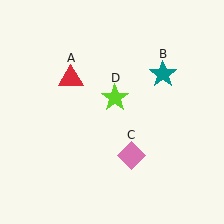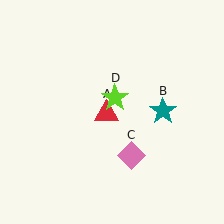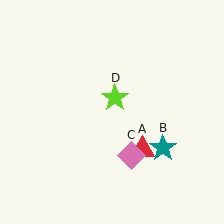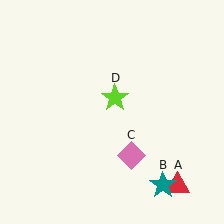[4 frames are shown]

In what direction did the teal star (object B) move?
The teal star (object B) moved down.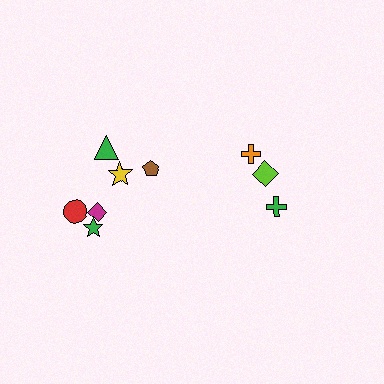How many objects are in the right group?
There are 3 objects.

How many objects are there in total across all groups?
There are 9 objects.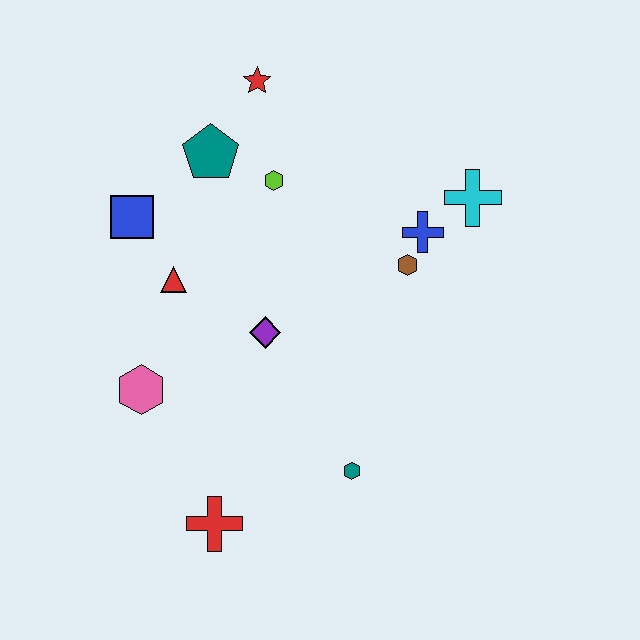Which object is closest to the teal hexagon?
The red cross is closest to the teal hexagon.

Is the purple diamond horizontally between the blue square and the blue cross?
Yes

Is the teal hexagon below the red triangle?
Yes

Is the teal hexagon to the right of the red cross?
Yes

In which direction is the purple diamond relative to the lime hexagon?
The purple diamond is below the lime hexagon.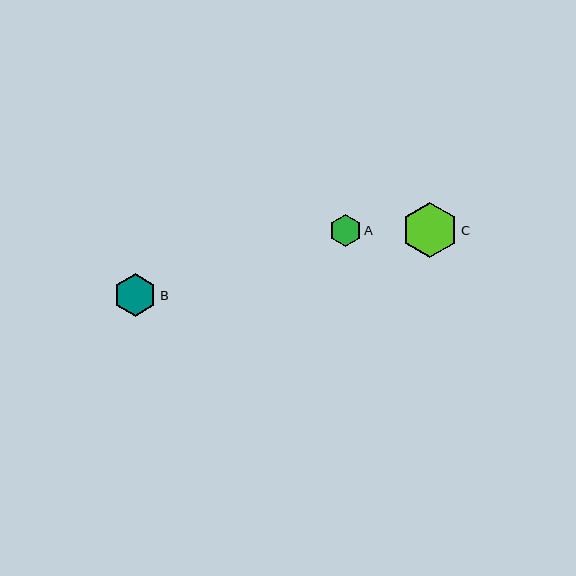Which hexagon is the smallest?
Hexagon A is the smallest with a size of approximately 32 pixels.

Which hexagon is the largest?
Hexagon C is the largest with a size of approximately 56 pixels.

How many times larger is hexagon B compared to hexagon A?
Hexagon B is approximately 1.3 times the size of hexagon A.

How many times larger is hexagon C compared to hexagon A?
Hexagon C is approximately 1.8 times the size of hexagon A.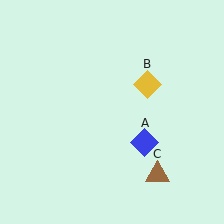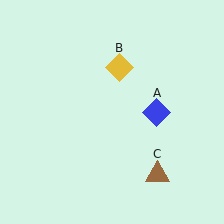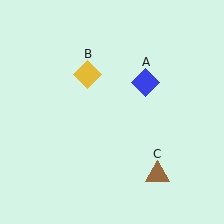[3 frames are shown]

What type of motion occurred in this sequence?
The blue diamond (object A), yellow diamond (object B) rotated counterclockwise around the center of the scene.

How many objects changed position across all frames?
2 objects changed position: blue diamond (object A), yellow diamond (object B).